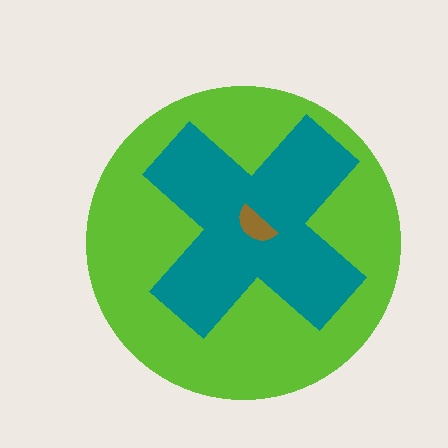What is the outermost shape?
The lime circle.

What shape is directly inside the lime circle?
The teal cross.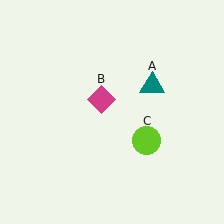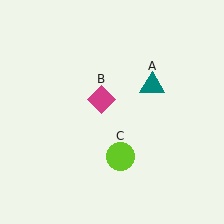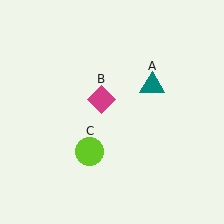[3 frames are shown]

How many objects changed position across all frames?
1 object changed position: lime circle (object C).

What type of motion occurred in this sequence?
The lime circle (object C) rotated clockwise around the center of the scene.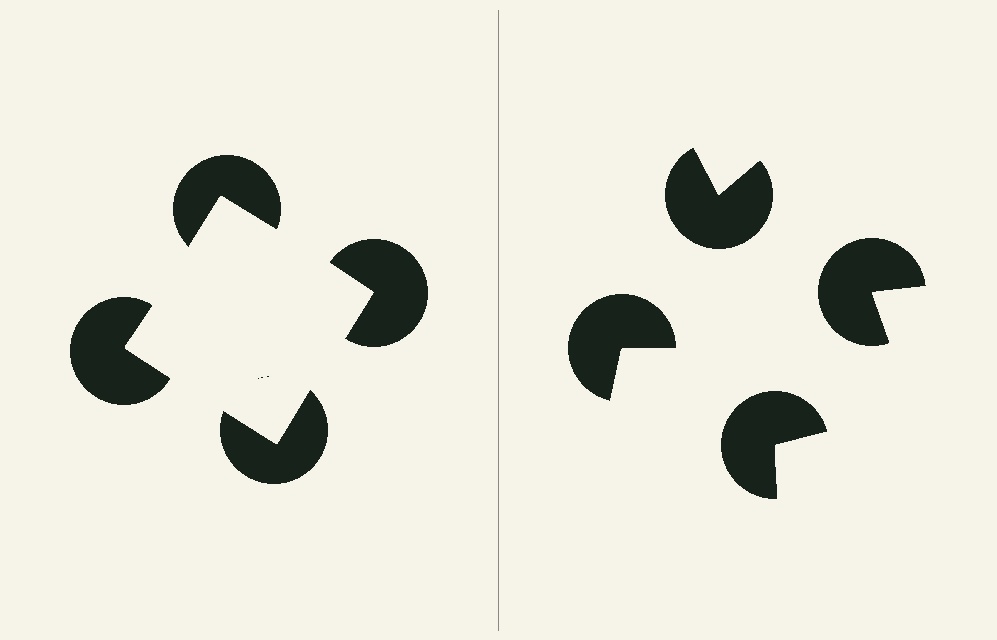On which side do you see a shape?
An illusory square appears on the left side. On the right side the wedge cuts are rotated, so no coherent shape forms.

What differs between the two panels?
The pac-man discs are positioned identically on both sides; only the wedge orientations differ. On the left they align to a square; on the right they are misaligned.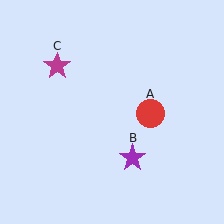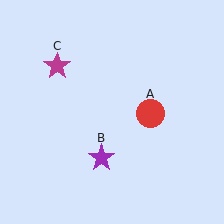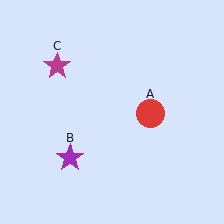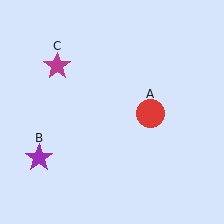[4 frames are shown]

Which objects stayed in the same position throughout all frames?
Red circle (object A) and magenta star (object C) remained stationary.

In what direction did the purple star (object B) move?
The purple star (object B) moved left.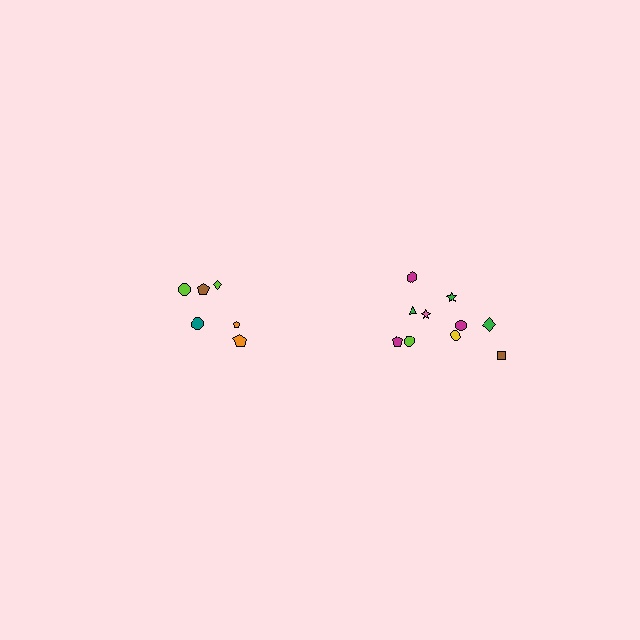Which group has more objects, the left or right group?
The right group.